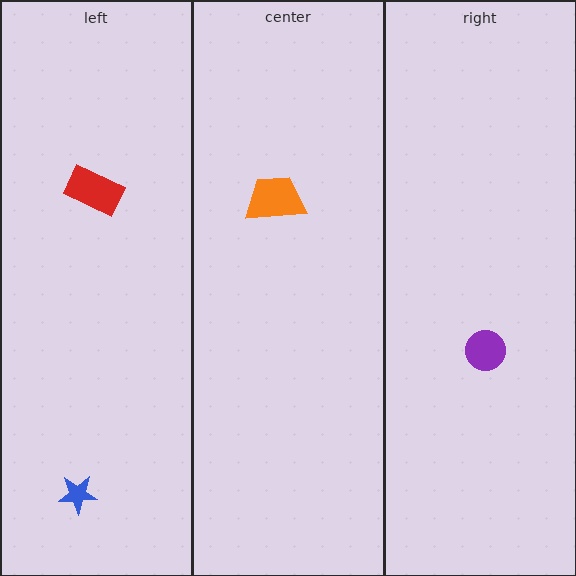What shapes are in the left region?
The red rectangle, the blue star.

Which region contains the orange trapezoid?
The center region.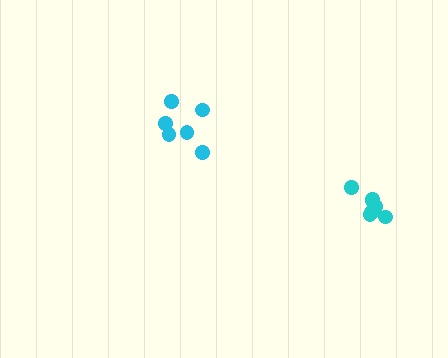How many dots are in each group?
Group 1: 7 dots, Group 2: 6 dots (13 total).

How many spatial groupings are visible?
There are 2 spatial groupings.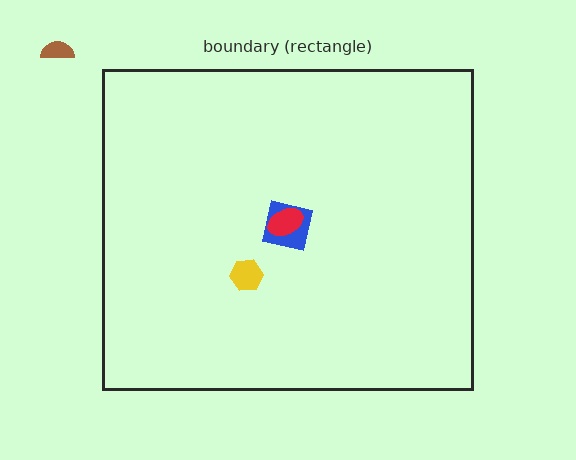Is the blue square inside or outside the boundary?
Inside.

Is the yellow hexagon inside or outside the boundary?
Inside.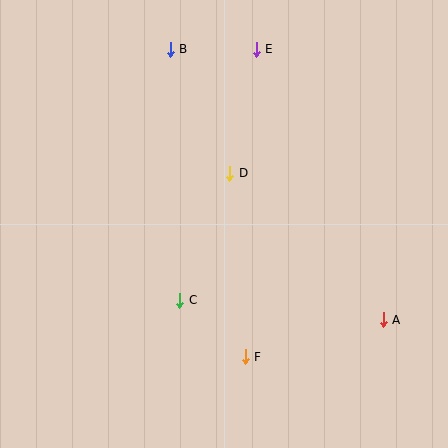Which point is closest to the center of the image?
Point D at (230, 173) is closest to the center.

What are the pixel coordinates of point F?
Point F is at (245, 357).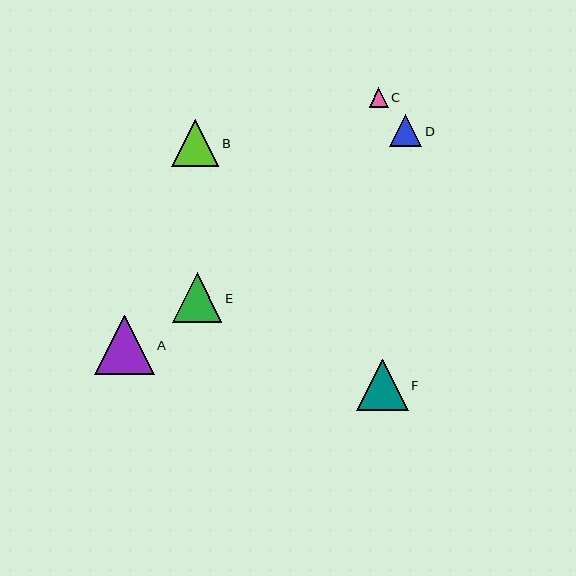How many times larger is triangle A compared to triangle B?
Triangle A is approximately 1.3 times the size of triangle B.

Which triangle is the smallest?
Triangle C is the smallest with a size of approximately 19 pixels.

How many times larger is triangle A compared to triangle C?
Triangle A is approximately 3.1 times the size of triangle C.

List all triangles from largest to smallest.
From largest to smallest: A, F, E, B, D, C.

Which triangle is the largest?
Triangle A is the largest with a size of approximately 60 pixels.